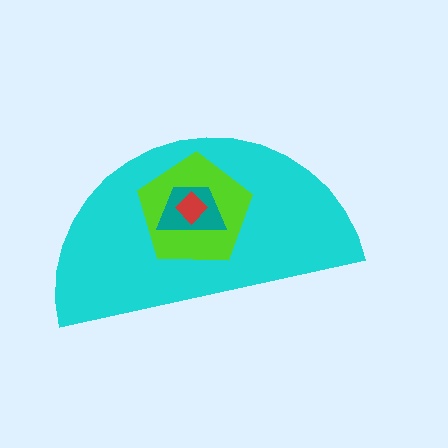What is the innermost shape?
The red diamond.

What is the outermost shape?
The cyan semicircle.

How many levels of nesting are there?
4.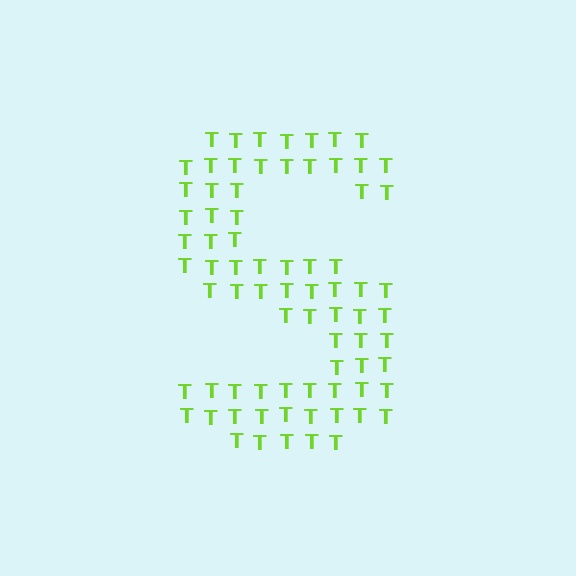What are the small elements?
The small elements are letter T's.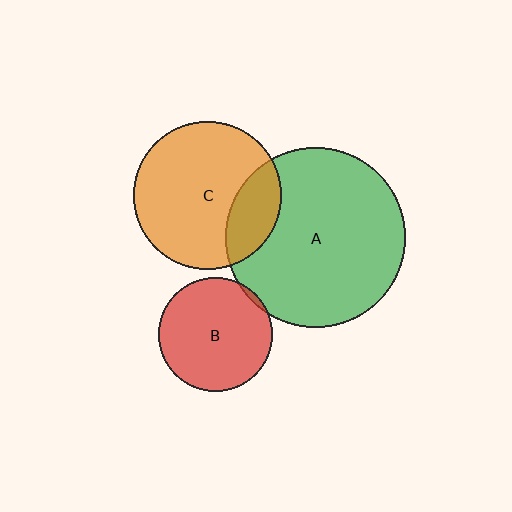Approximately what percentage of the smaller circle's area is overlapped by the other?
Approximately 20%.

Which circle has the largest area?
Circle A (green).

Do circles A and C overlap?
Yes.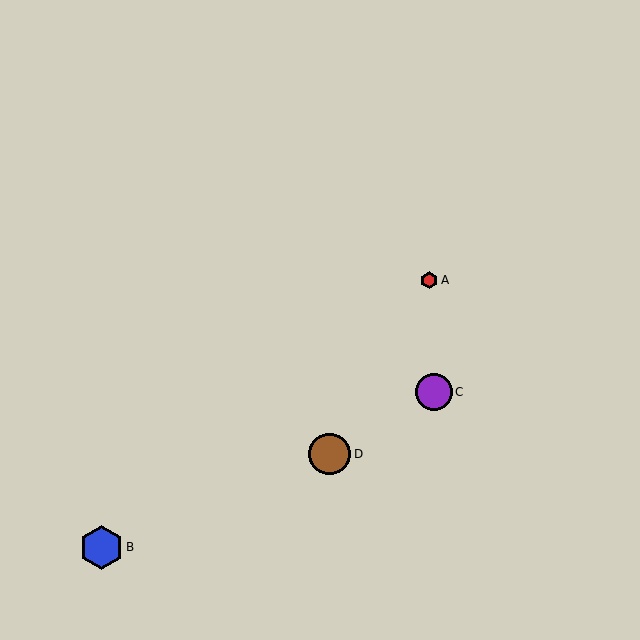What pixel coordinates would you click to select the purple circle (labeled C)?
Click at (434, 392) to select the purple circle C.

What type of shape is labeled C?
Shape C is a purple circle.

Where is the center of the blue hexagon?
The center of the blue hexagon is at (101, 547).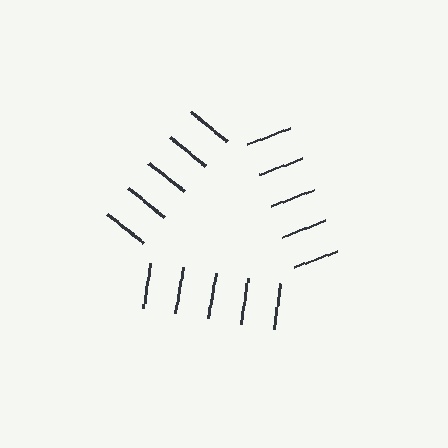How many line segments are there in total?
15 — 5 along each of the 3 edges.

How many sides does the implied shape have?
3 sides — the line-ends trace a triangle.